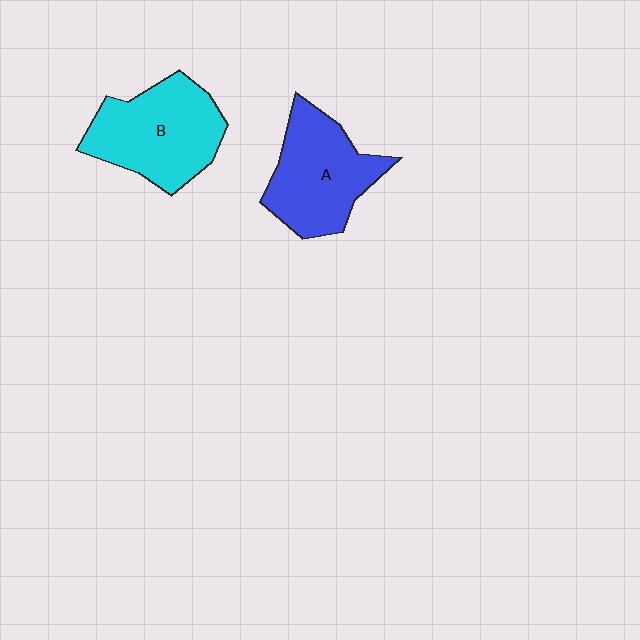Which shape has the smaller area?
Shape A (blue).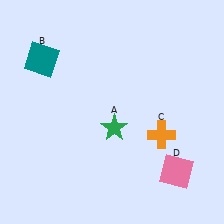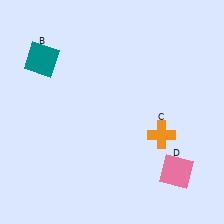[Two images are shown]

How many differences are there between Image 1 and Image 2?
There is 1 difference between the two images.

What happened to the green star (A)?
The green star (A) was removed in Image 2. It was in the bottom-right area of Image 1.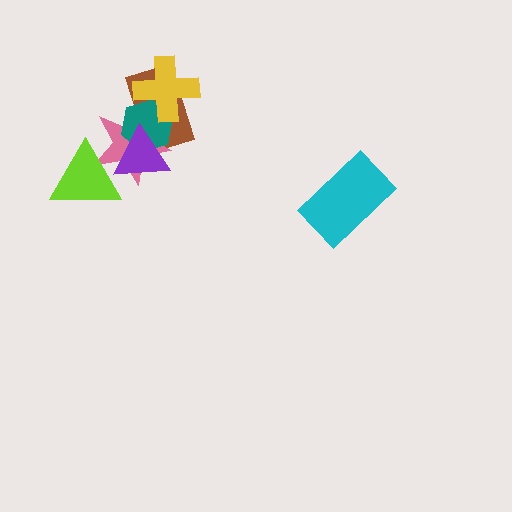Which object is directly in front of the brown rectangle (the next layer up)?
The pink star is directly in front of the brown rectangle.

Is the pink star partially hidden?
Yes, it is partially covered by another shape.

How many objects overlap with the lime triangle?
2 objects overlap with the lime triangle.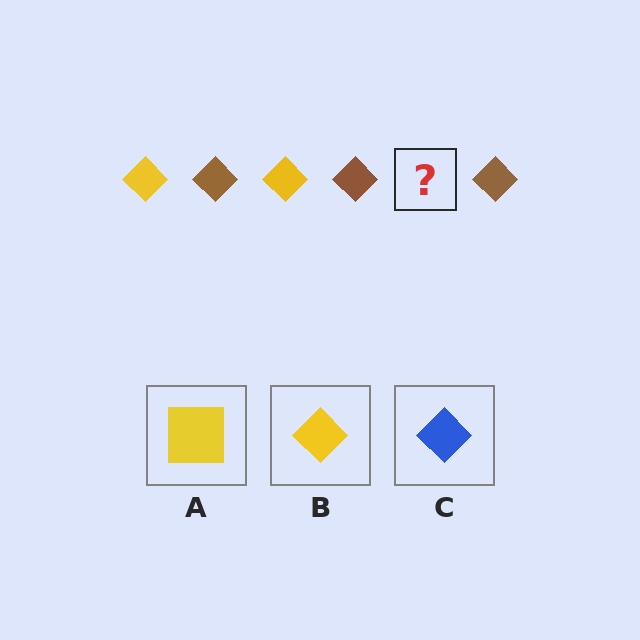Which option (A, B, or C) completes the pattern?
B.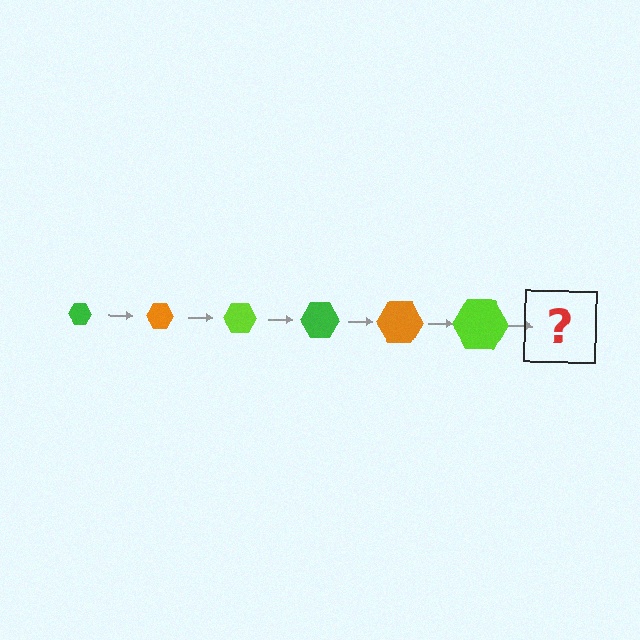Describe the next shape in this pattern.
It should be a green hexagon, larger than the previous one.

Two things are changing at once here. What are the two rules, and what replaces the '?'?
The two rules are that the hexagon grows larger each step and the color cycles through green, orange, and lime. The '?' should be a green hexagon, larger than the previous one.